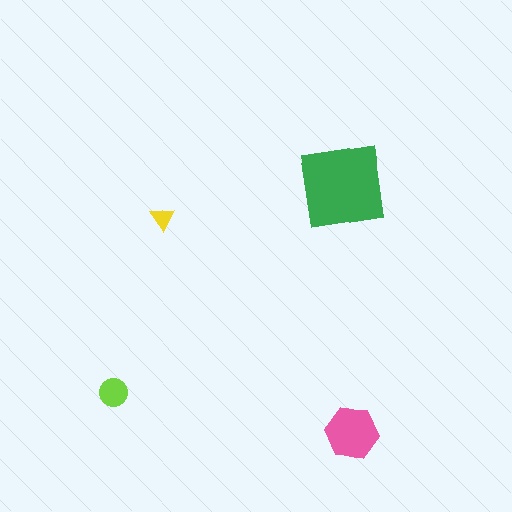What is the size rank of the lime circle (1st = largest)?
3rd.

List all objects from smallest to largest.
The yellow triangle, the lime circle, the pink hexagon, the green square.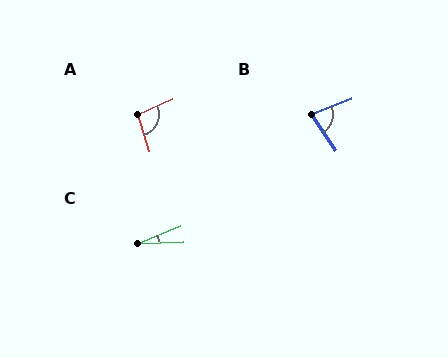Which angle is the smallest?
C, at approximately 19 degrees.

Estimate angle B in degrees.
Approximately 78 degrees.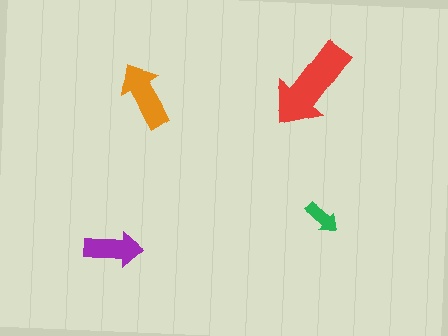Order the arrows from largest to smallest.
the red one, the orange one, the purple one, the green one.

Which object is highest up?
The red arrow is topmost.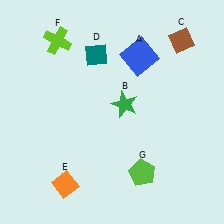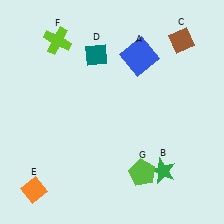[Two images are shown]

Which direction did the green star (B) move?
The green star (B) moved down.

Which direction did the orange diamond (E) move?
The orange diamond (E) moved left.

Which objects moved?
The objects that moved are: the green star (B), the orange diamond (E).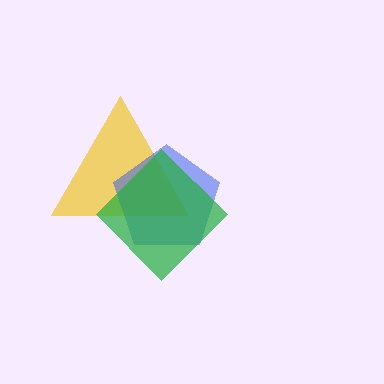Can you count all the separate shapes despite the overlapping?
Yes, there are 3 separate shapes.